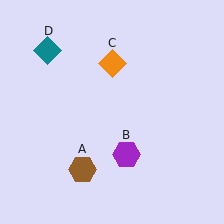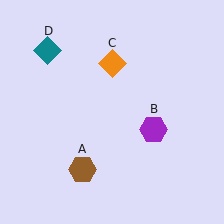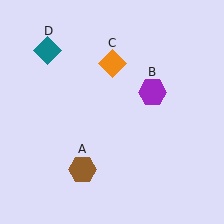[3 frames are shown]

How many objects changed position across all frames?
1 object changed position: purple hexagon (object B).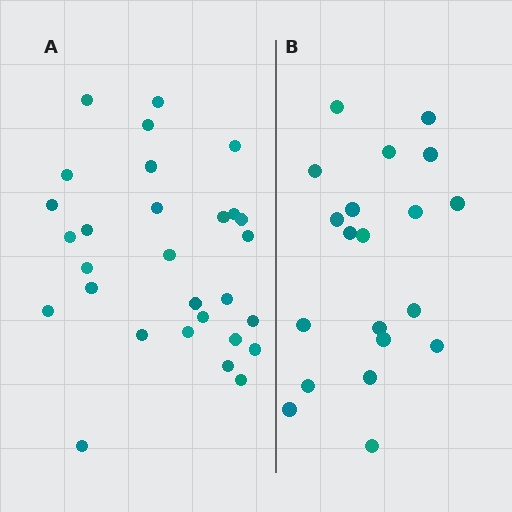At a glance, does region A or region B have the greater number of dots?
Region A (the left region) has more dots.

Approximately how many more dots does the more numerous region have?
Region A has roughly 8 or so more dots than region B.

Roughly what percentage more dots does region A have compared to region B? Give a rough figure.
About 45% more.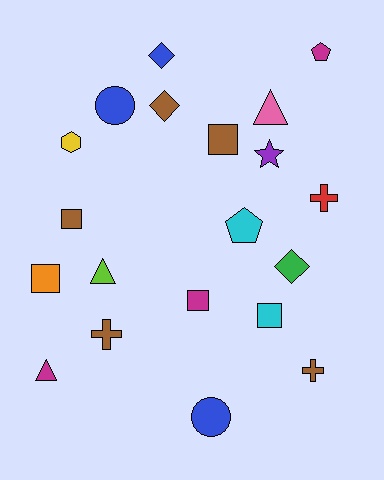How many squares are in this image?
There are 5 squares.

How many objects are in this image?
There are 20 objects.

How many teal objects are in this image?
There are no teal objects.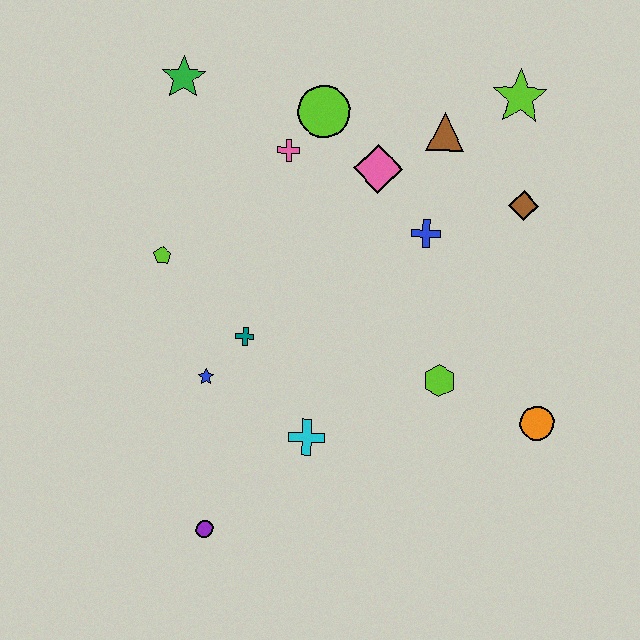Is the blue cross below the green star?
Yes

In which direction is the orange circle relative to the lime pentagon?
The orange circle is to the right of the lime pentagon.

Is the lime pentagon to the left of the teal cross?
Yes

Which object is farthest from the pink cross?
The purple circle is farthest from the pink cross.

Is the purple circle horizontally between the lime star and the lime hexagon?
No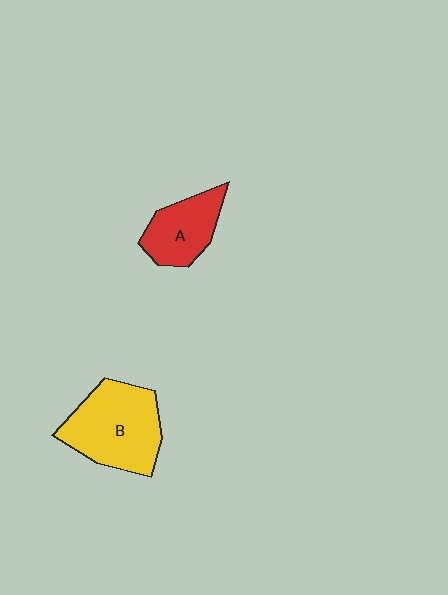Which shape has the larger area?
Shape B (yellow).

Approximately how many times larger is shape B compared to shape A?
Approximately 1.6 times.